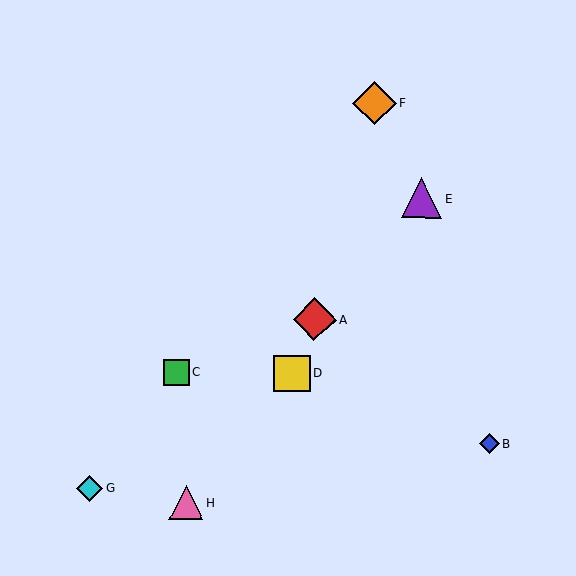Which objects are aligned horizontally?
Objects C, D are aligned horizontally.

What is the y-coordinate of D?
Object D is at y≈373.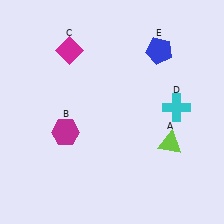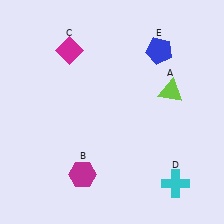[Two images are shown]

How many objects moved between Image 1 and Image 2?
3 objects moved between the two images.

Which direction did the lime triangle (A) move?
The lime triangle (A) moved up.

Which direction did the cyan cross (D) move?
The cyan cross (D) moved down.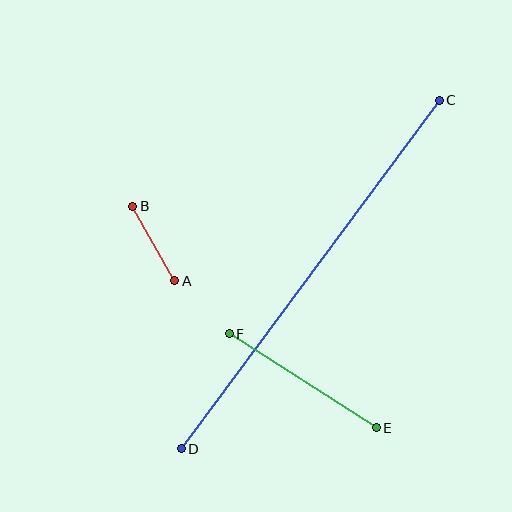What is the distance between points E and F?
The distance is approximately 174 pixels.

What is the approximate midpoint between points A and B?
The midpoint is at approximately (154, 244) pixels.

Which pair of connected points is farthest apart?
Points C and D are farthest apart.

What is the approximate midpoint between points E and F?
The midpoint is at approximately (303, 381) pixels.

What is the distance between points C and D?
The distance is approximately 434 pixels.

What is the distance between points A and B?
The distance is approximately 86 pixels.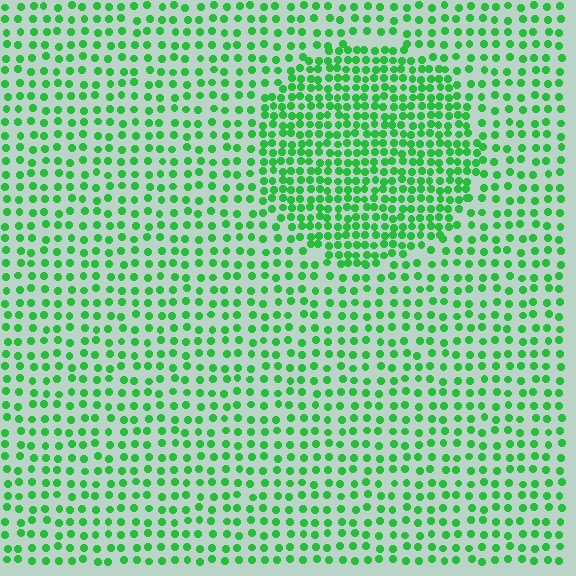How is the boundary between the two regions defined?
The boundary is defined by a change in element density (approximately 1.9x ratio). All elements are the same color, size, and shape.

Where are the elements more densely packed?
The elements are more densely packed inside the circle boundary.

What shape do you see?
I see a circle.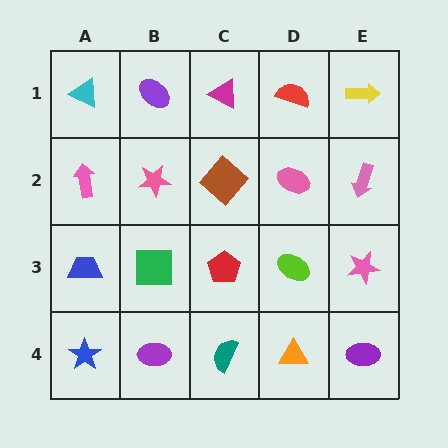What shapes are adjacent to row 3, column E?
A pink arrow (row 2, column E), a purple ellipse (row 4, column E), a lime ellipse (row 3, column D).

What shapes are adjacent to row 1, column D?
A pink ellipse (row 2, column D), a magenta triangle (row 1, column C), a yellow arrow (row 1, column E).